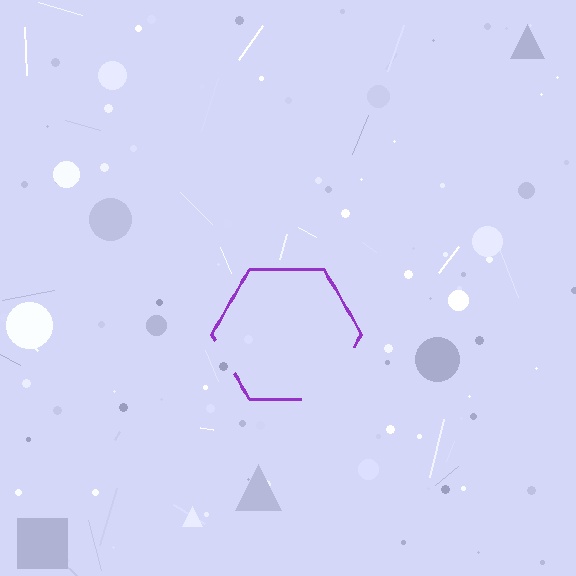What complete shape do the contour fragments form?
The contour fragments form a hexagon.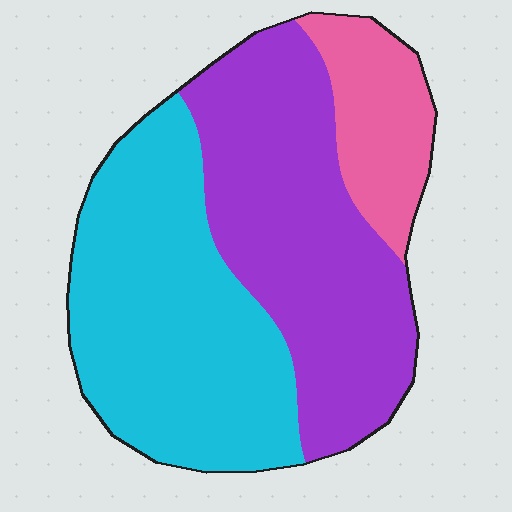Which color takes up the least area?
Pink, at roughly 15%.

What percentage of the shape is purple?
Purple takes up about two fifths (2/5) of the shape.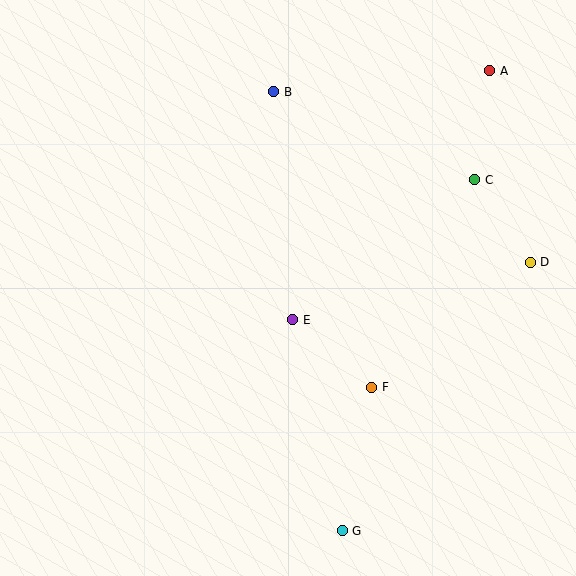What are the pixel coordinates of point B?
Point B is at (274, 92).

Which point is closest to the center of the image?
Point E at (293, 320) is closest to the center.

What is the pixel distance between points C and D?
The distance between C and D is 99 pixels.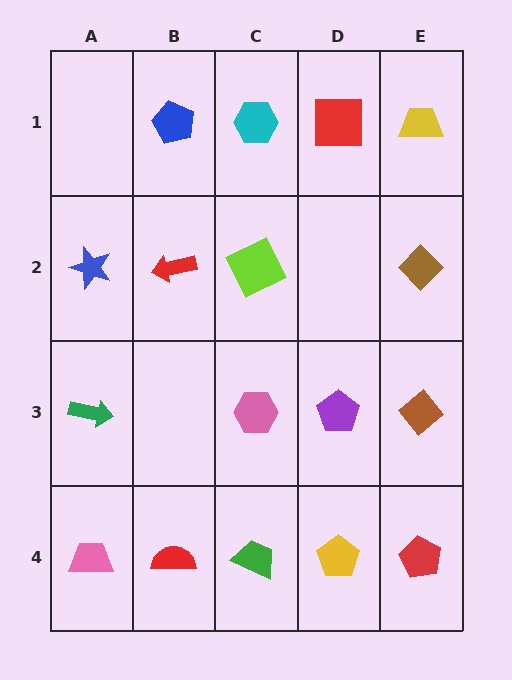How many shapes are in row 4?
5 shapes.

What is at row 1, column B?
A blue pentagon.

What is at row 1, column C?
A cyan hexagon.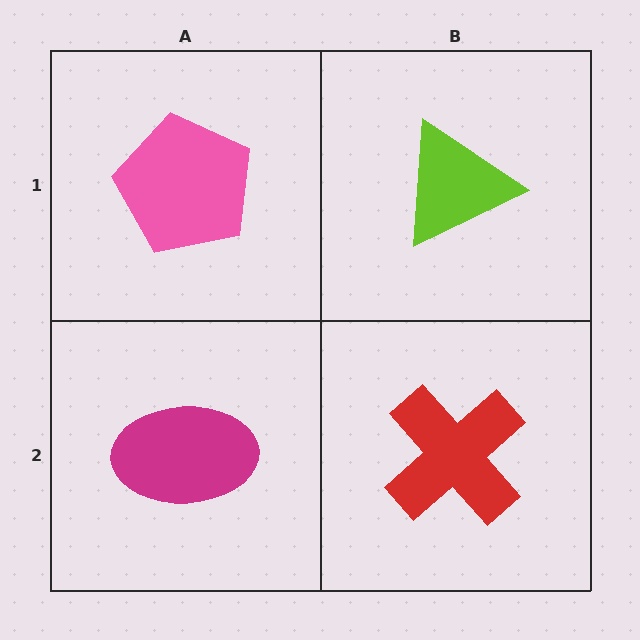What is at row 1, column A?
A pink pentagon.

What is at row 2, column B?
A red cross.